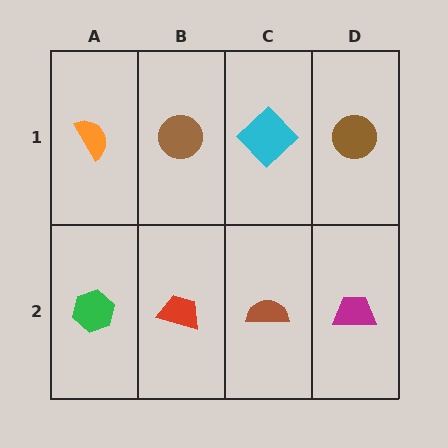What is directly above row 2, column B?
A brown circle.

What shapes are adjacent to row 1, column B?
A red trapezoid (row 2, column B), an orange semicircle (row 1, column A), a cyan diamond (row 1, column C).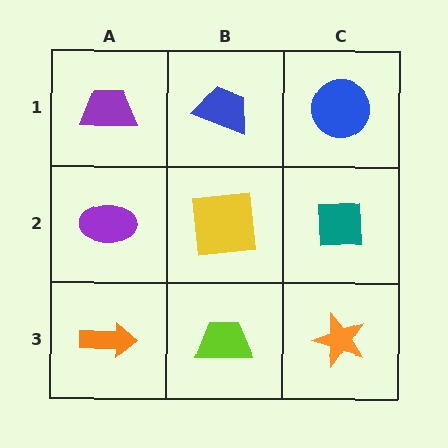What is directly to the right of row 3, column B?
An orange star.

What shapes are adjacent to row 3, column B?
A yellow square (row 2, column B), an orange arrow (row 3, column A), an orange star (row 3, column C).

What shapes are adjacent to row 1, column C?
A teal square (row 2, column C), a blue trapezoid (row 1, column B).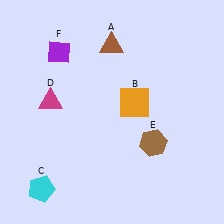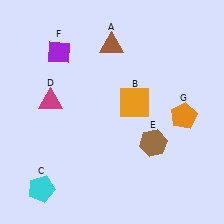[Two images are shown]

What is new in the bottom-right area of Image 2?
An orange pentagon (G) was added in the bottom-right area of Image 2.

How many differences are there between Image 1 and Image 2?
There is 1 difference between the two images.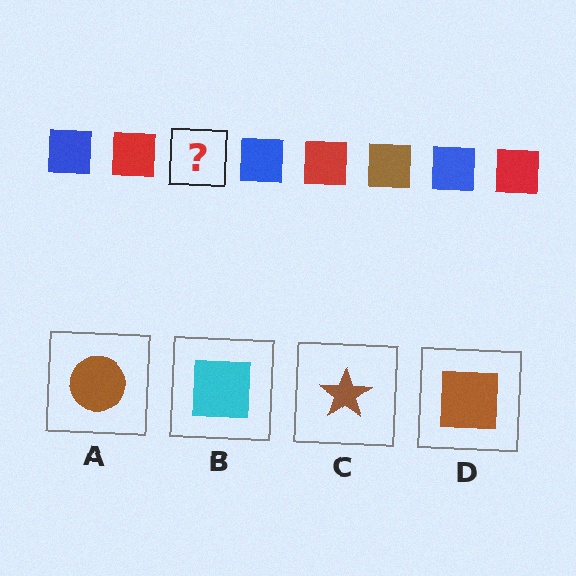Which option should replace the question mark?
Option D.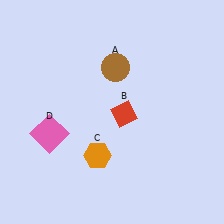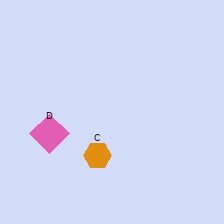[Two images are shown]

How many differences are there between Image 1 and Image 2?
There are 2 differences between the two images.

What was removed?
The red diamond (B), the brown circle (A) were removed in Image 2.